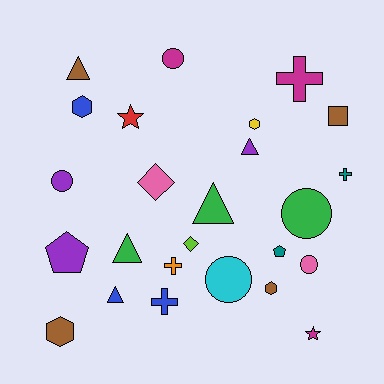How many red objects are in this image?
There is 1 red object.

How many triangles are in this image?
There are 5 triangles.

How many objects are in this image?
There are 25 objects.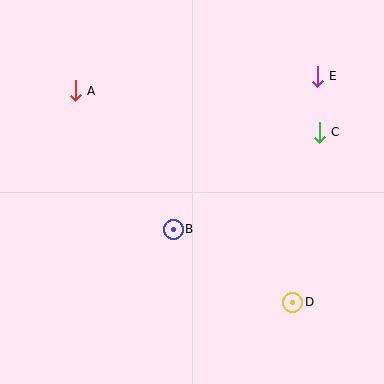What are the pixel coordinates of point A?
Point A is at (75, 91).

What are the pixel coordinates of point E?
Point E is at (317, 76).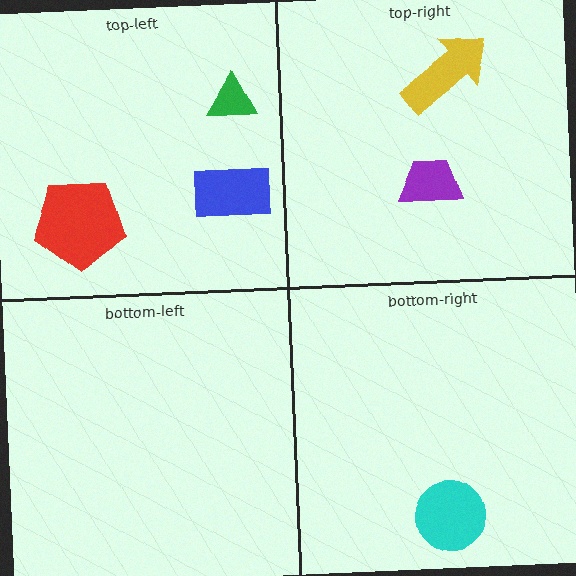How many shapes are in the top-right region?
2.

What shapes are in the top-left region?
The blue rectangle, the green triangle, the red pentagon.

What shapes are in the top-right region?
The yellow arrow, the purple trapezoid.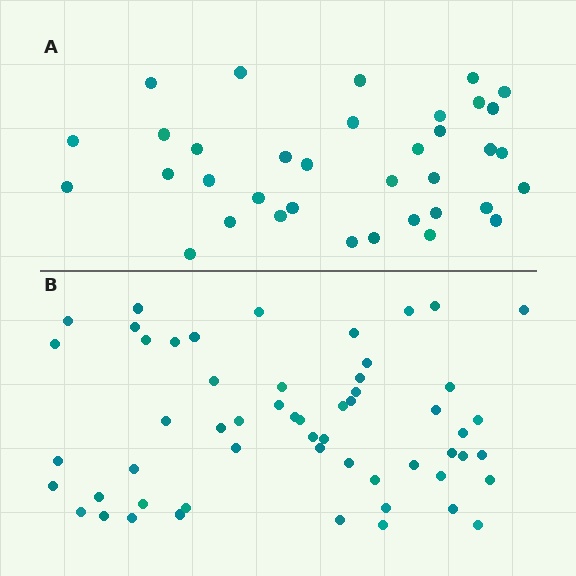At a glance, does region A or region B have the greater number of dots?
Region B (the bottom region) has more dots.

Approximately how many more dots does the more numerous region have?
Region B has approximately 20 more dots than region A.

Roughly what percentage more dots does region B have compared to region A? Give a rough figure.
About 55% more.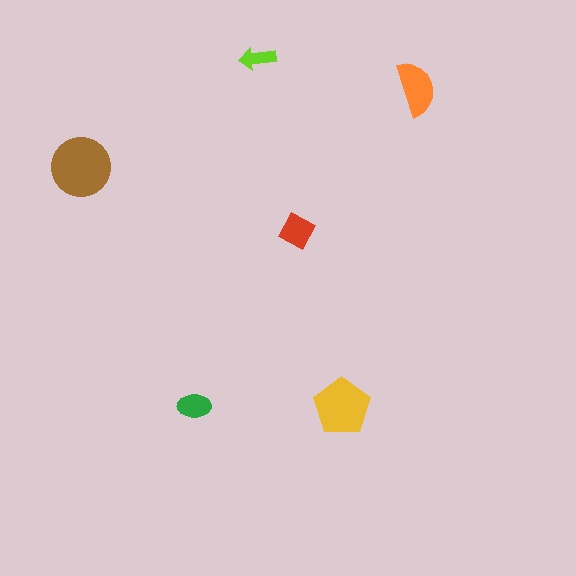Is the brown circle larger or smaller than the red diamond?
Larger.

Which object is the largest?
The brown circle.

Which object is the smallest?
The lime arrow.